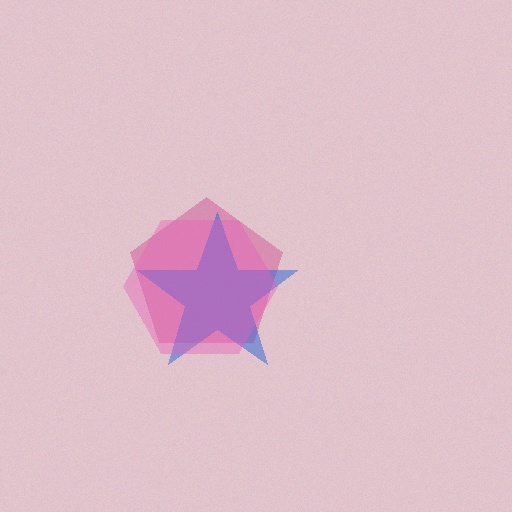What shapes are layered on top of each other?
The layered shapes are: a magenta pentagon, a blue star, a pink hexagon.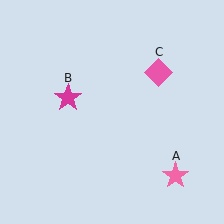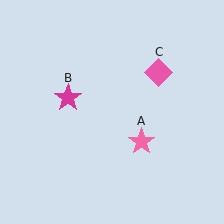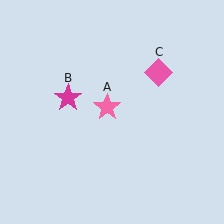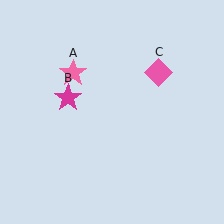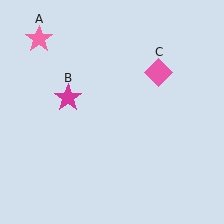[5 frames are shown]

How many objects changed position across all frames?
1 object changed position: pink star (object A).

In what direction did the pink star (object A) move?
The pink star (object A) moved up and to the left.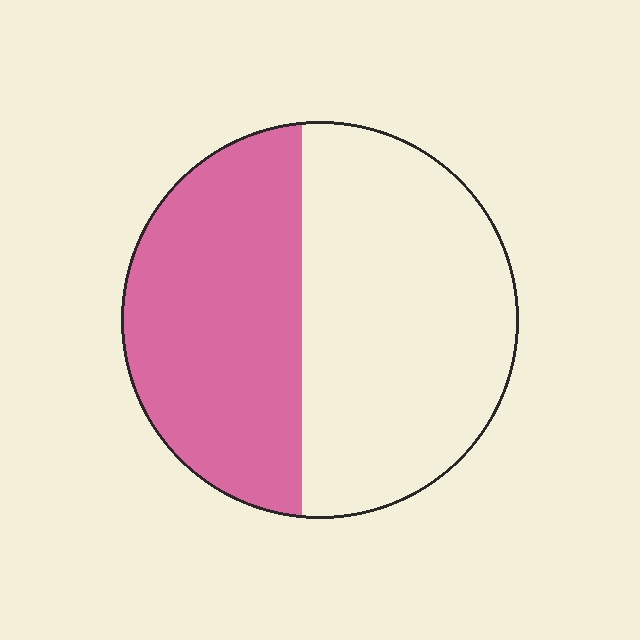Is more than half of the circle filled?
No.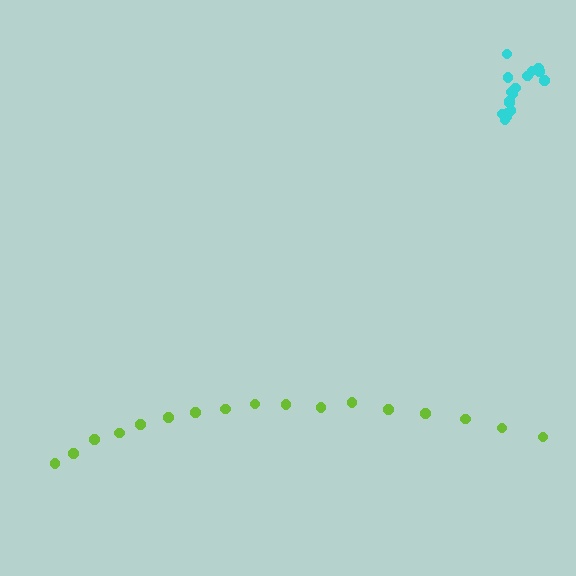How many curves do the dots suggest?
There are 2 distinct paths.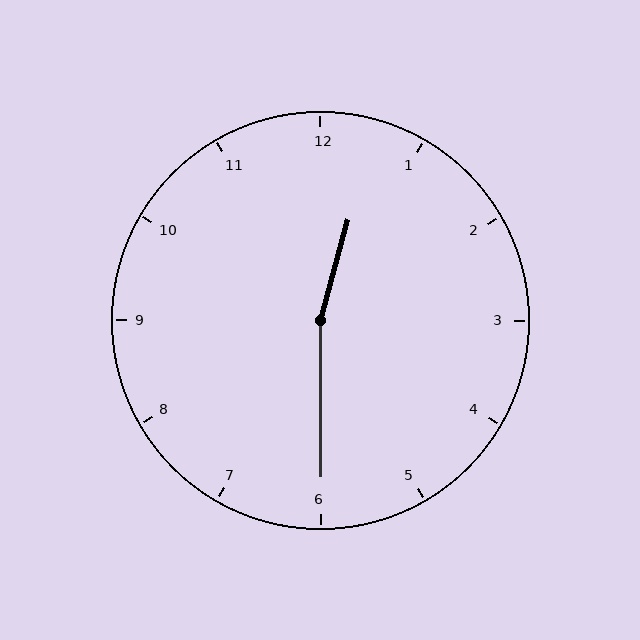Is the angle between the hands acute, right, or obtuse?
It is obtuse.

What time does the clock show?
12:30.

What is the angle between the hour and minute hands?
Approximately 165 degrees.